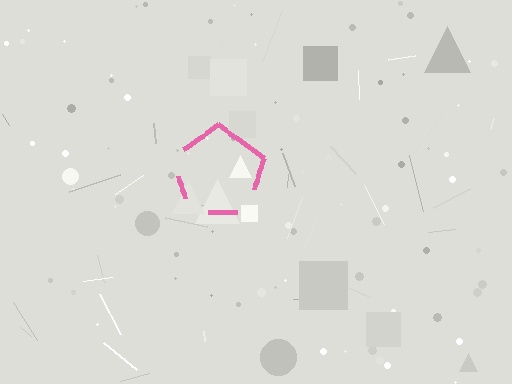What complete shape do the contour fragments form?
The contour fragments form a pentagon.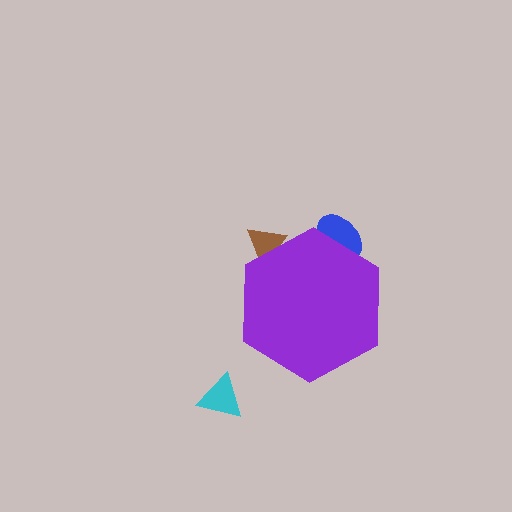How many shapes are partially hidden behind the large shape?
2 shapes are partially hidden.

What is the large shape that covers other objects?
A purple hexagon.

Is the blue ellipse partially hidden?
Yes, the blue ellipse is partially hidden behind the purple hexagon.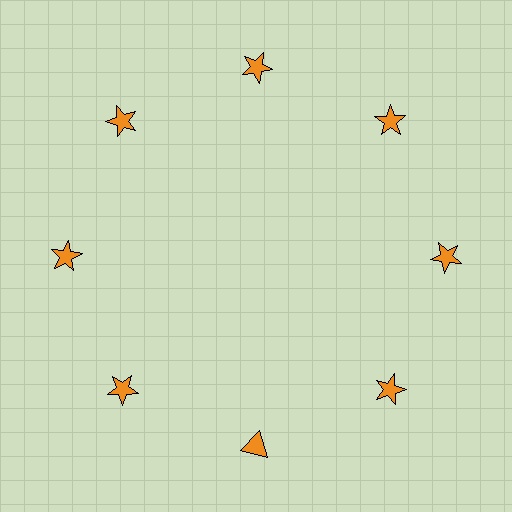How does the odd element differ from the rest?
It has a different shape: triangle instead of star.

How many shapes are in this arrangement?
There are 8 shapes arranged in a ring pattern.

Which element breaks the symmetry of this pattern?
The orange triangle at roughly the 6 o'clock position breaks the symmetry. All other shapes are orange stars.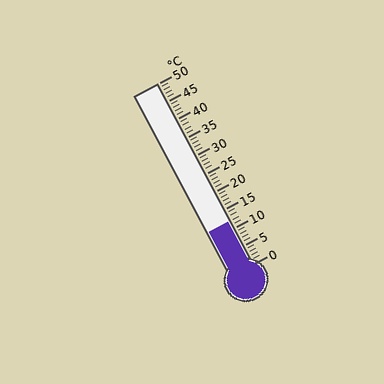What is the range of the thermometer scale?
The thermometer scale ranges from 0°C to 50°C.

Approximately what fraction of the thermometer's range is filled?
The thermometer is filled to approximately 25% of its range.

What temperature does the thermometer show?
The thermometer shows approximately 12°C.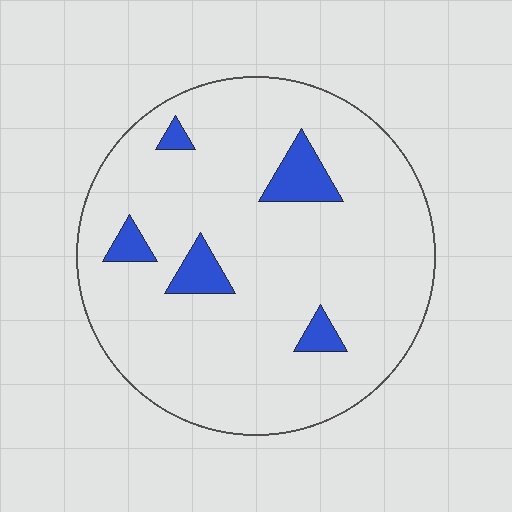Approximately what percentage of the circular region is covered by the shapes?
Approximately 10%.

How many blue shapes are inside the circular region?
5.